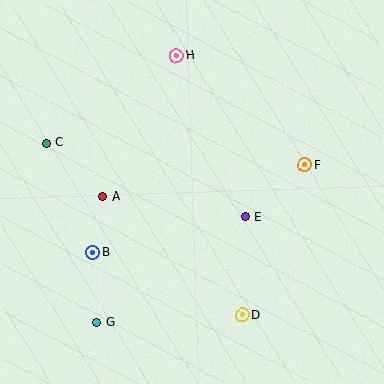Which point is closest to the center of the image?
Point E at (245, 217) is closest to the center.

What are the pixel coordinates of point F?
Point F is at (305, 165).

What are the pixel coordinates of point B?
Point B is at (93, 252).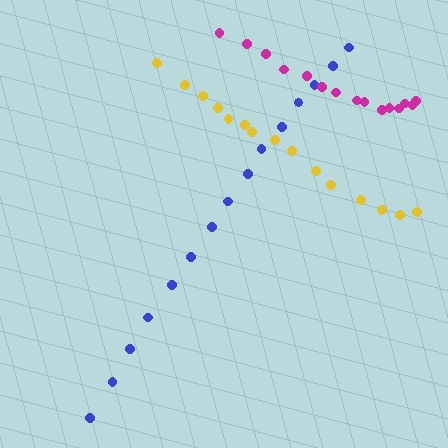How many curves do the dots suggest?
There are 3 distinct paths.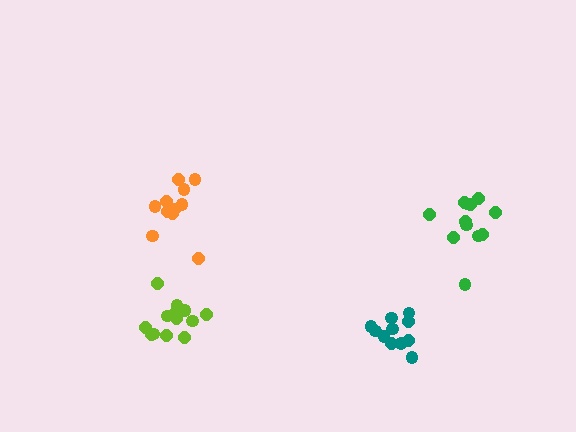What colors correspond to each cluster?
The clusters are colored: green, lime, teal, orange.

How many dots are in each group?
Group 1: 12 dots, Group 2: 13 dots, Group 3: 11 dots, Group 4: 11 dots (47 total).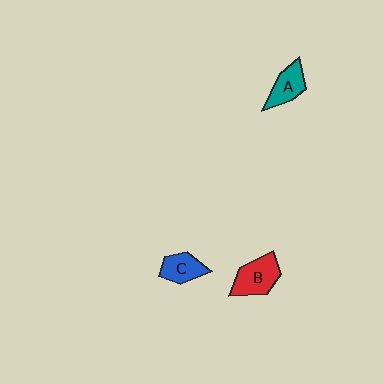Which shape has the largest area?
Shape B (red).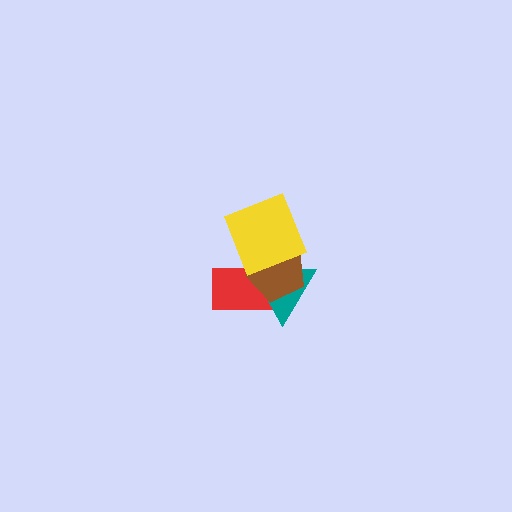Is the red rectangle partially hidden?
Yes, it is partially covered by another shape.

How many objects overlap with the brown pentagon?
3 objects overlap with the brown pentagon.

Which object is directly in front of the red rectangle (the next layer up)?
The teal triangle is directly in front of the red rectangle.